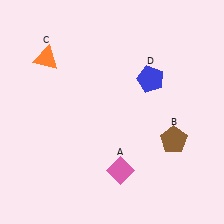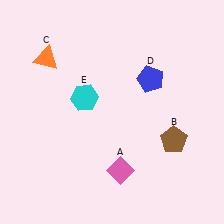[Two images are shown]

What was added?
A cyan hexagon (E) was added in Image 2.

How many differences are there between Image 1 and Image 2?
There is 1 difference between the two images.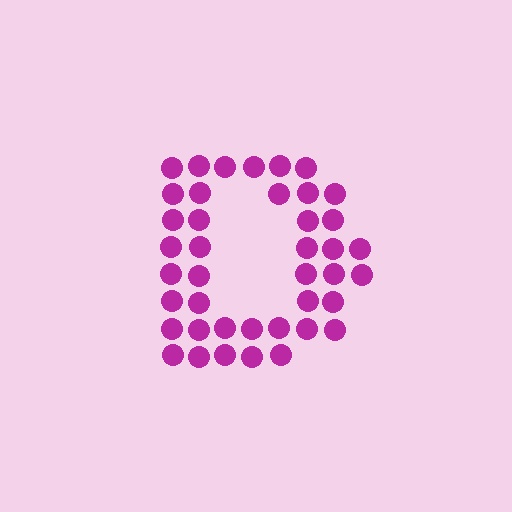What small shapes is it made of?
It is made of small circles.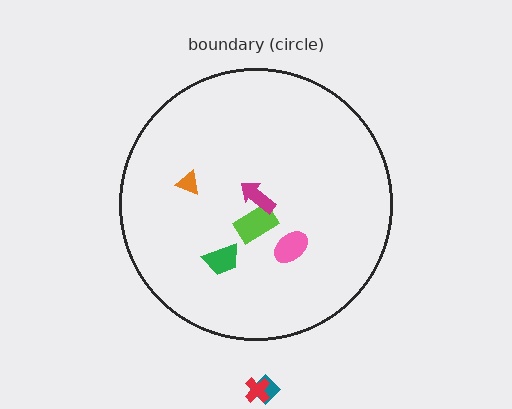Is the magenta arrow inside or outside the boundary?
Inside.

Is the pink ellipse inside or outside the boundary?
Inside.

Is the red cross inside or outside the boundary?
Outside.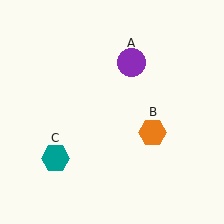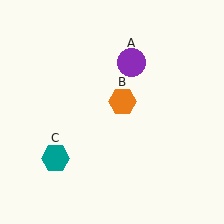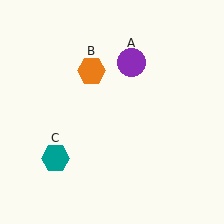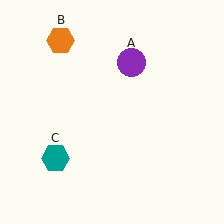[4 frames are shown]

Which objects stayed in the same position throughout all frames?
Purple circle (object A) and teal hexagon (object C) remained stationary.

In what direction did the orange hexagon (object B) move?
The orange hexagon (object B) moved up and to the left.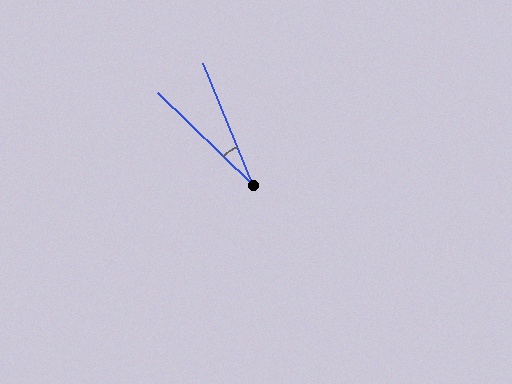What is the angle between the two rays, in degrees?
Approximately 23 degrees.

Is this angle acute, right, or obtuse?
It is acute.